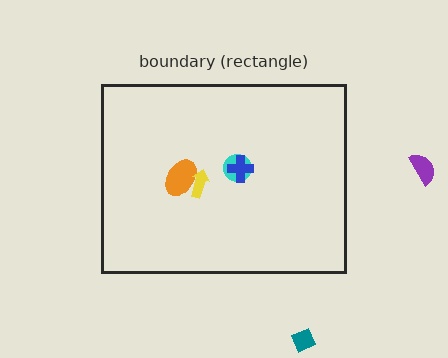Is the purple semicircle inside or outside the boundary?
Outside.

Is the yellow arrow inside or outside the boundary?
Inside.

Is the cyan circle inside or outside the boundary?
Inside.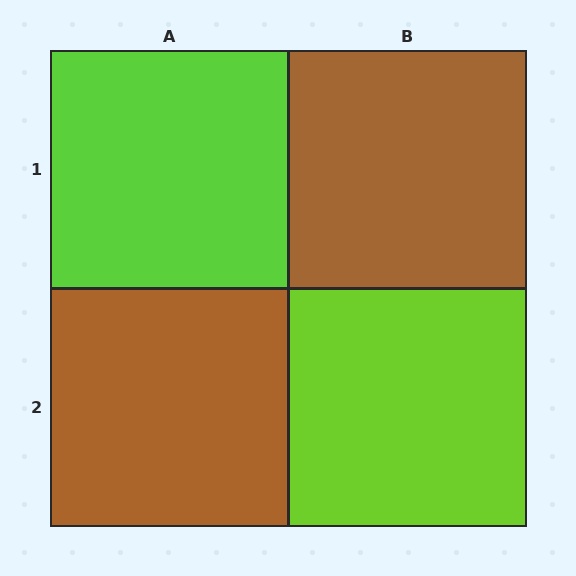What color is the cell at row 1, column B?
Brown.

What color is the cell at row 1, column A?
Lime.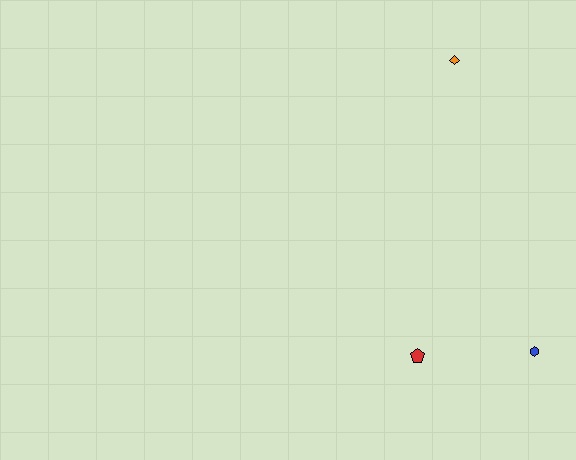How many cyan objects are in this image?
There are no cyan objects.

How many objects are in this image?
There are 3 objects.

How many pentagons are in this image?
There is 1 pentagon.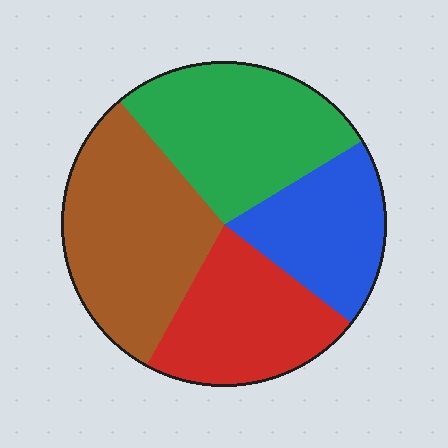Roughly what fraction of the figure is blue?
Blue takes up about one fifth (1/5) of the figure.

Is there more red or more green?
Green.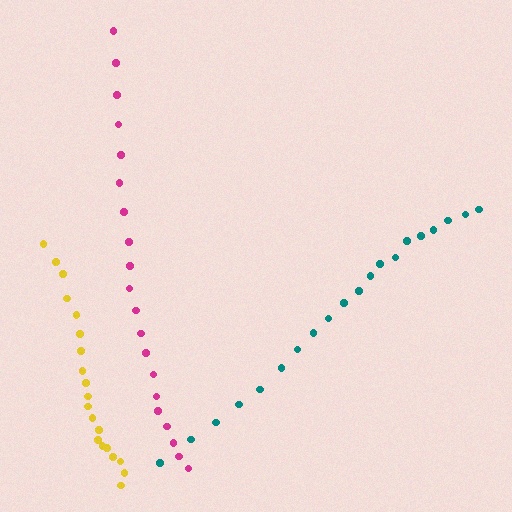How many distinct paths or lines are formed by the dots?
There are 3 distinct paths.